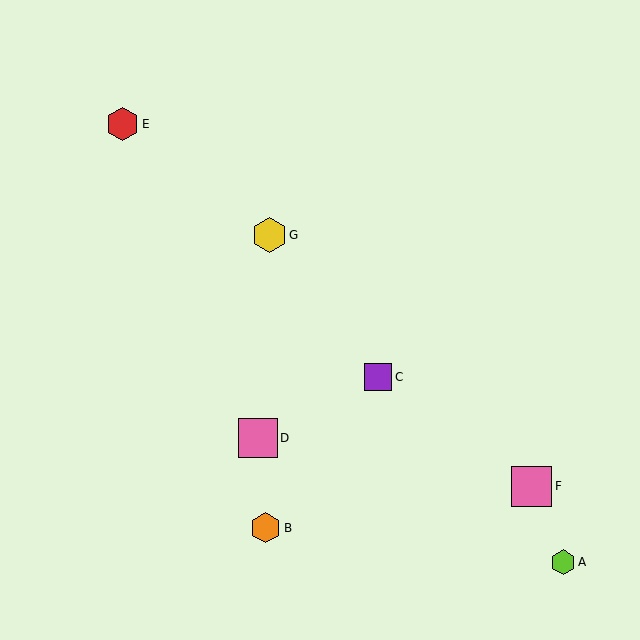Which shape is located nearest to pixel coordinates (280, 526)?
The orange hexagon (labeled B) at (266, 528) is nearest to that location.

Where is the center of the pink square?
The center of the pink square is at (258, 438).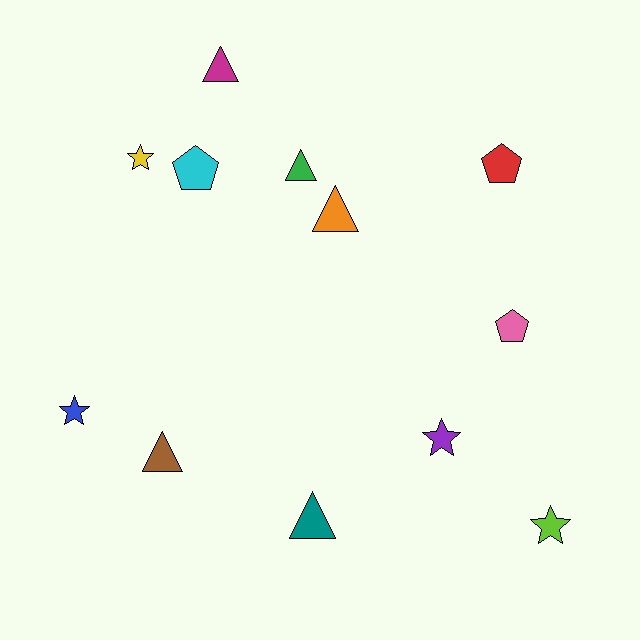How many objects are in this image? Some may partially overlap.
There are 12 objects.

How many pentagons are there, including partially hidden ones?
There are 3 pentagons.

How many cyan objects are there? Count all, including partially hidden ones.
There is 1 cyan object.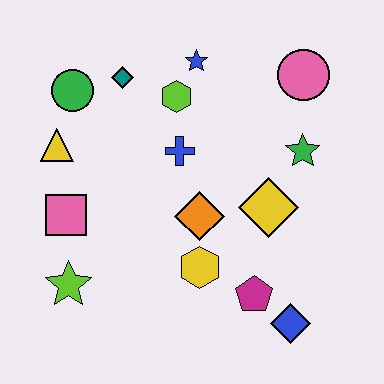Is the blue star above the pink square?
Yes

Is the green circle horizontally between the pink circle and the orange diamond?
No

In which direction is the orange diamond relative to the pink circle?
The orange diamond is below the pink circle.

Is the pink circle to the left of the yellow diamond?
No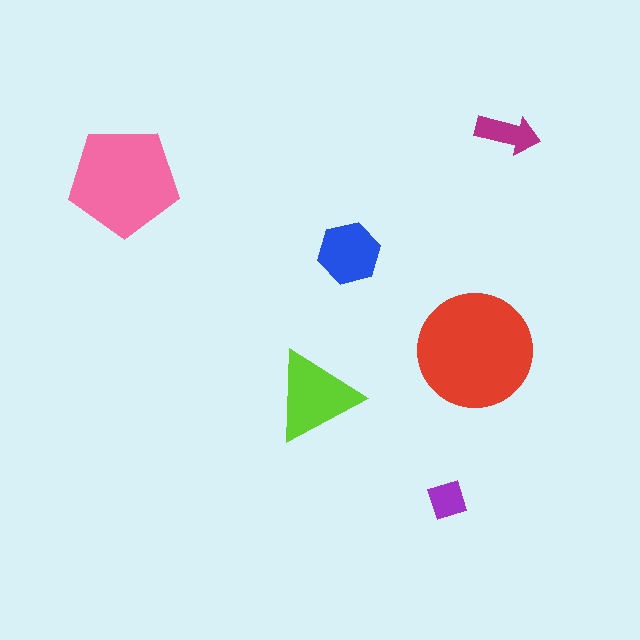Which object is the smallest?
The purple diamond.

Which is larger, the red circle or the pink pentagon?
The red circle.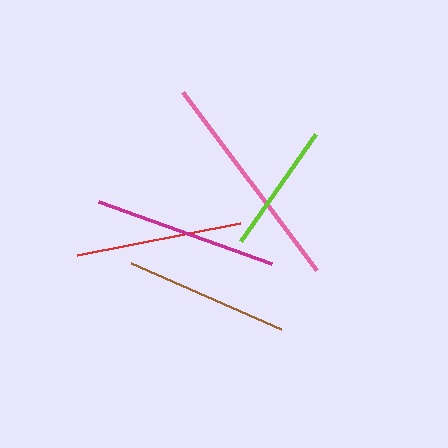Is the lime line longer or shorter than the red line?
The red line is longer than the lime line.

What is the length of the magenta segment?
The magenta segment is approximately 184 pixels long.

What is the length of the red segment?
The red segment is approximately 166 pixels long.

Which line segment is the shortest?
The lime line is the shortest at approximately 131 pixels.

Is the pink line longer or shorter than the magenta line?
The pink line is longer than the magenta line.